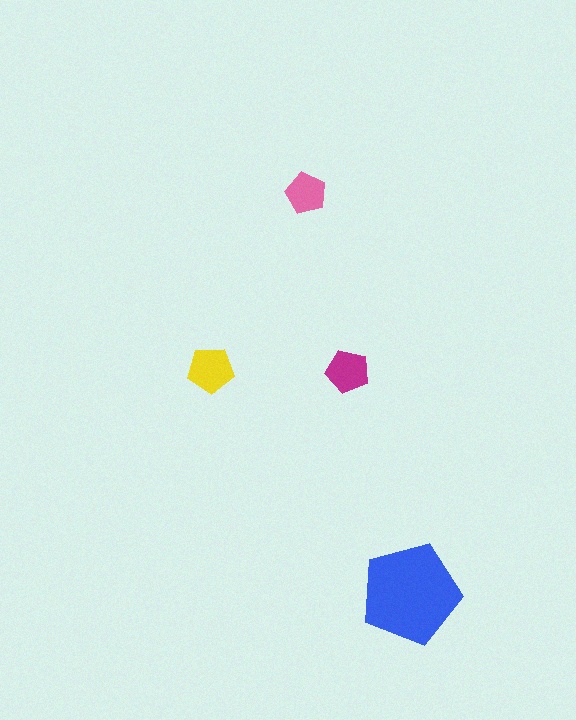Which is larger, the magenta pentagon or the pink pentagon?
The magenta one.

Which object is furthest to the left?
The yellow pentagon is leftmost.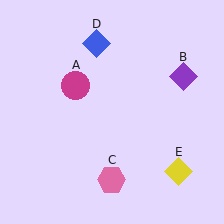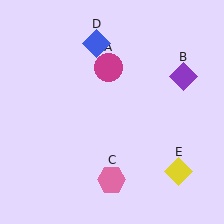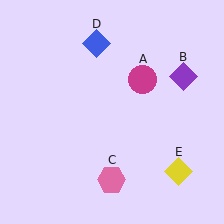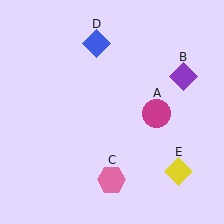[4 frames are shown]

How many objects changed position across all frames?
1 object changed position: magenta circle (object A).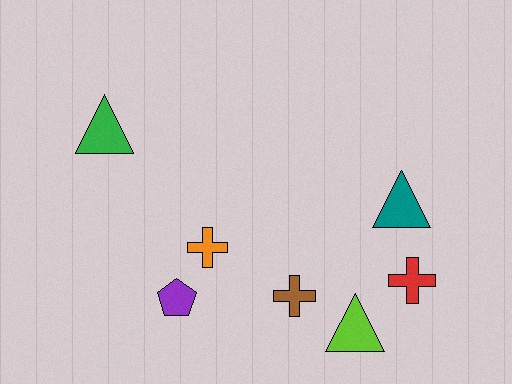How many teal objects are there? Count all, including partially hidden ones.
There is 1 teal object.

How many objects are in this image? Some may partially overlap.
There are 7 objects.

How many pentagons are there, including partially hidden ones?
There is 1 pentagon.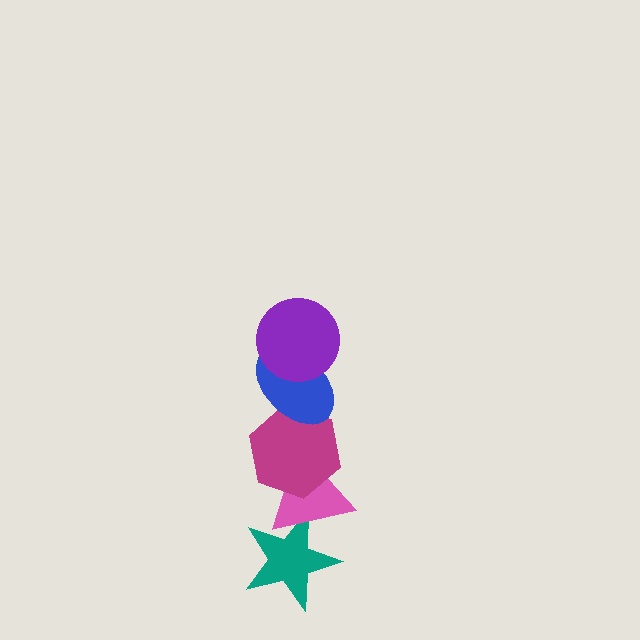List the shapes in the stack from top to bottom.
From top to bottom: the purple circle, the blue ellipse, the magenta hexagon, the pink triangle, the teal star.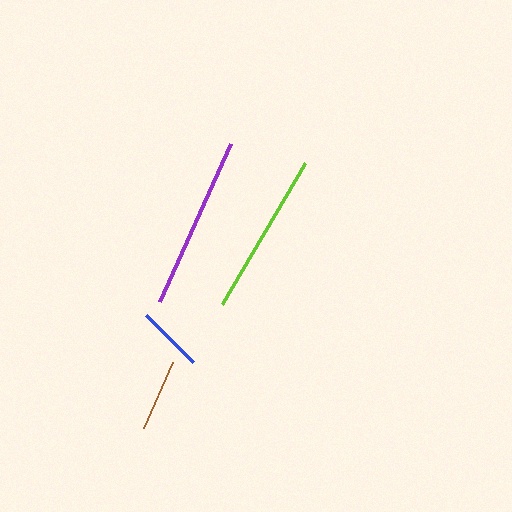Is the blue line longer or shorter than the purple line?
The purple line is longer than the blue line.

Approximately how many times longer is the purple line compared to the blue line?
The purple line is approximately 2.6 times the length of the blue line.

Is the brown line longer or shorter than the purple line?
The purple line is longer than the brown line.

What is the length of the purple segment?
The purple segment is approximately 174 pixels long.